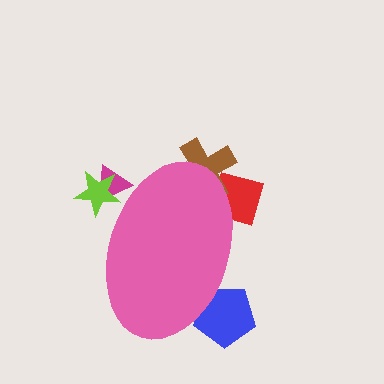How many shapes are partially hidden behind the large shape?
5 shapes are partially hidden.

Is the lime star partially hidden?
Yes, the lime star is partially hidden behind the pink ellipse.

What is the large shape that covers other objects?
A pink ellipse.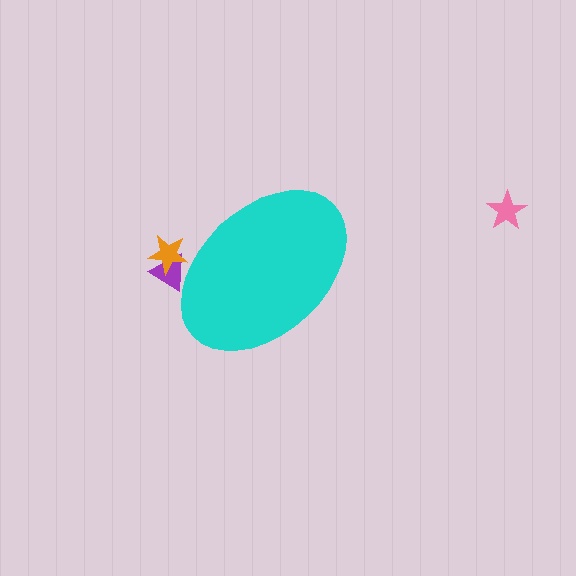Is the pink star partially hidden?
No, the pink star is fully visible.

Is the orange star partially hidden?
Yes, the orange star is partially hidden behind the cyan ellipse.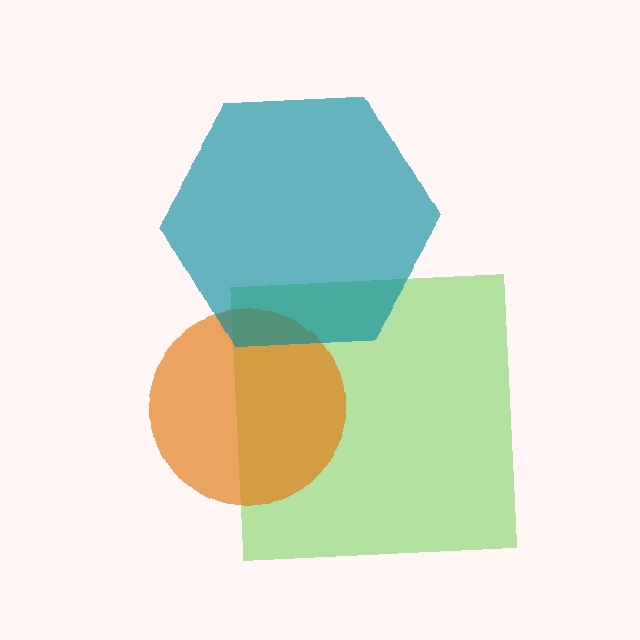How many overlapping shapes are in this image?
There are 3 overlapping shapes in the image.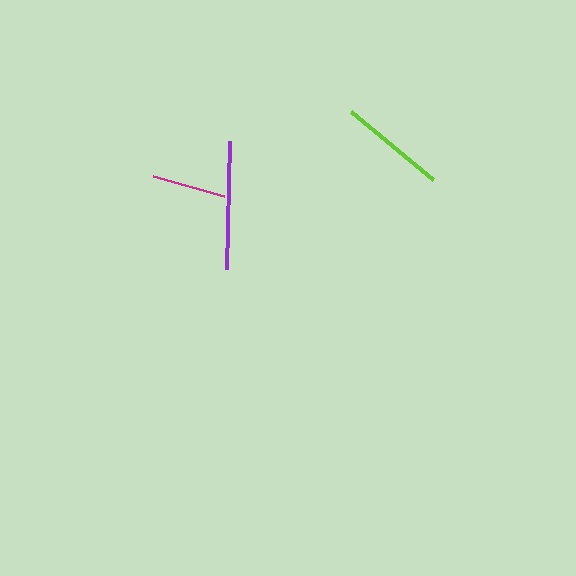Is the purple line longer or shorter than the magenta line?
The purple line is longer than the magenta line.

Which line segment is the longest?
The purple line is the longest at approximately 128 pixels.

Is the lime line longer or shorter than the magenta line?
The lime line is longer than the magenta line.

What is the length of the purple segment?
The purple segment is approximately 128 pixels long.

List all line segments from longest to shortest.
From longest to shortest: purple, lime, magenta.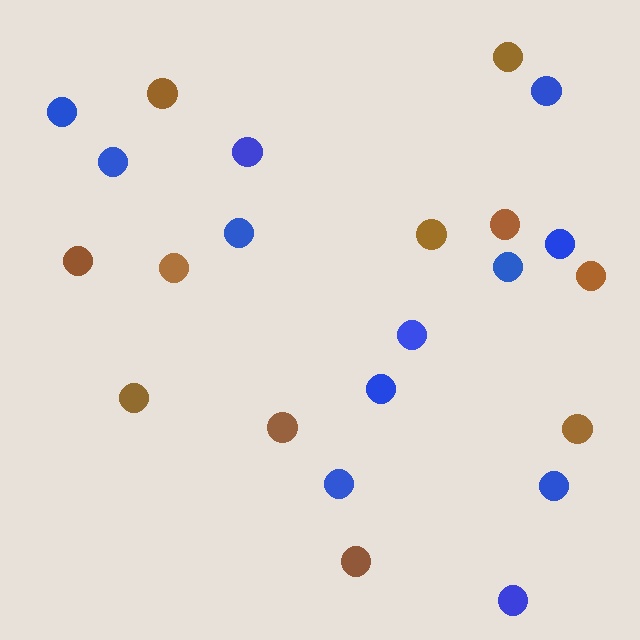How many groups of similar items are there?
There are 2 groups: one group of brown circles (11) and one group of blue circles (12).